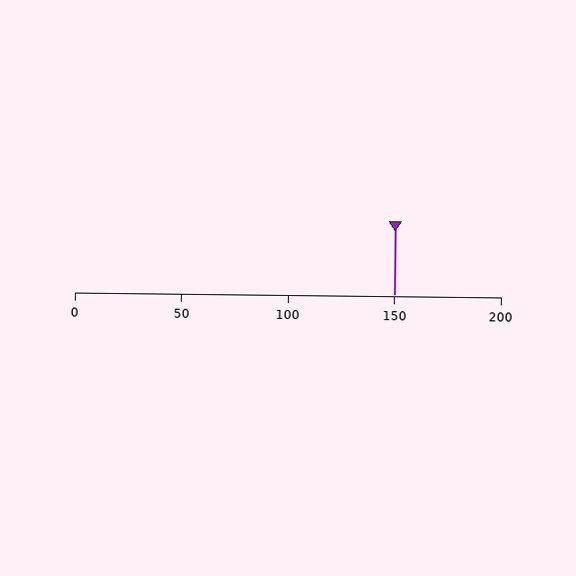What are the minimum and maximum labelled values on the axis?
The axis runs from 0 to 200.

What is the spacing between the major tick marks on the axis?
The major ticks are spaced 50 apart.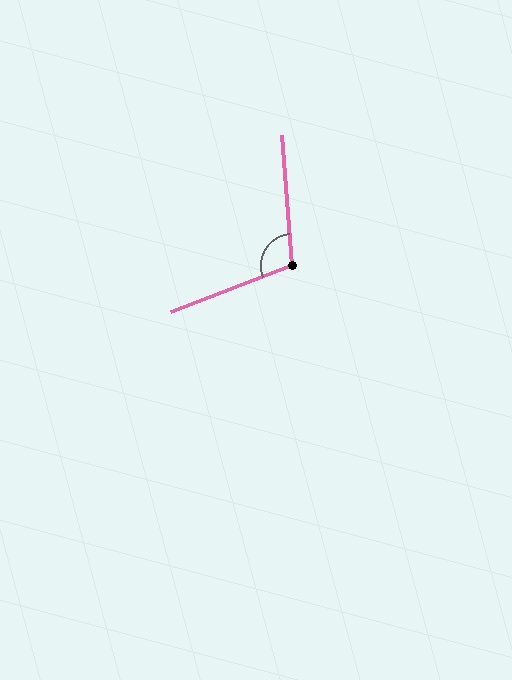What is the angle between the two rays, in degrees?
Approximately 106 degrees.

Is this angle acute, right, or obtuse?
It is obtuse.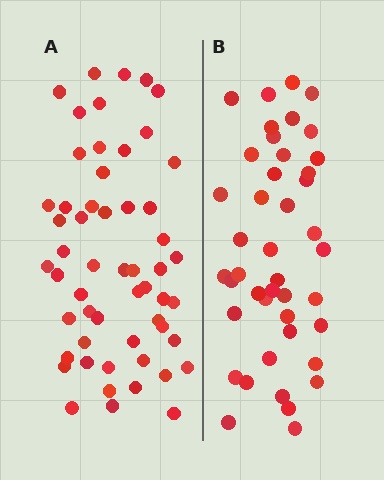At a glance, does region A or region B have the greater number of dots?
Region A (the left region) has more dots.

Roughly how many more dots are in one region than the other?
Region A has roughly 12 or so more dots than region B.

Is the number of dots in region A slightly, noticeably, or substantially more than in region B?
Region A has noticeably more, but not dramatically so. The ratio is roughly 1.3 to 1.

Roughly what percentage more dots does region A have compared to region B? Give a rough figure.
About 30% more.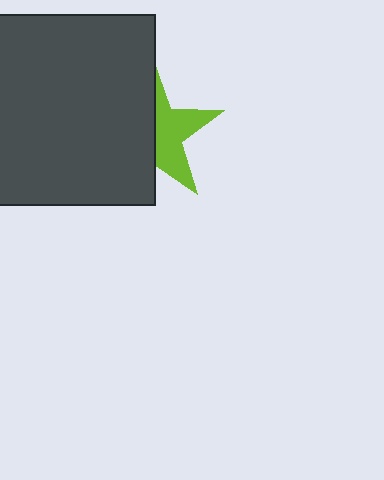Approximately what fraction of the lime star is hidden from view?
Roughly 54% of the lime star is hidden behind the dark gray square.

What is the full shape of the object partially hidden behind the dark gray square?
The partially hidden object is a lime star.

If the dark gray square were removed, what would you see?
You would see the complete lime star.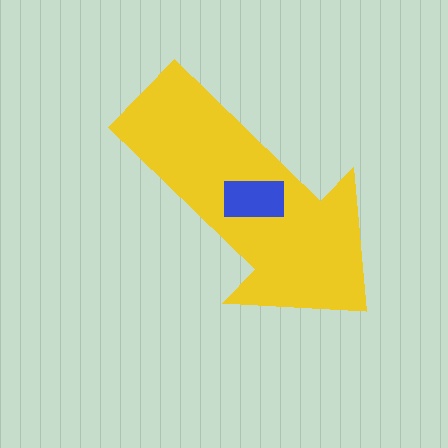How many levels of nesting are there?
2.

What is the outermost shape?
The yellow arrow.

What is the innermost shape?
The blue rectangle.